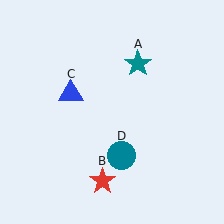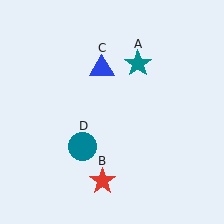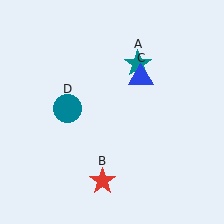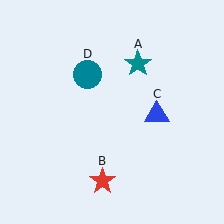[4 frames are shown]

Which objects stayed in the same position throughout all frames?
Teal star (object A) and red star (object B) remained stationary.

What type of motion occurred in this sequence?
The blue triangle (object C), teal circle (object D) rotated clockwise around the center of the scene.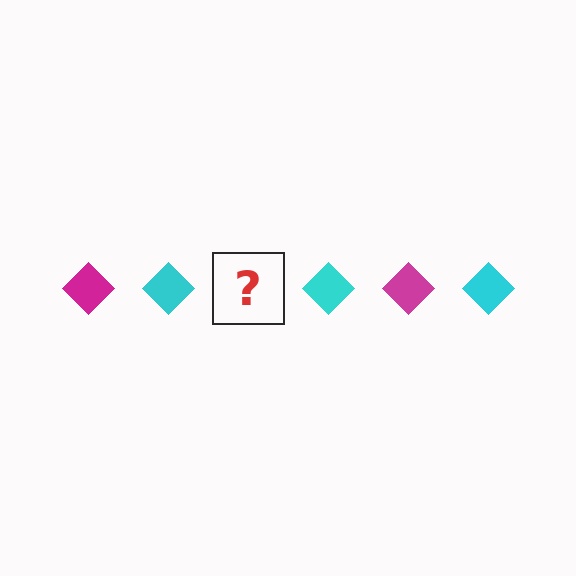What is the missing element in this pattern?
The missing element is a magenta diamond.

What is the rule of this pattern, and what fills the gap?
The rule is that the pattern cycles through magenta, cyan diamonds. The gap should be filled with a magenta diamond.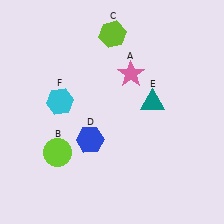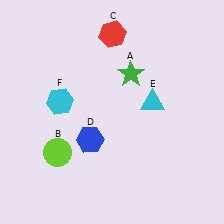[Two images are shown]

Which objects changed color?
A changed from pink to green. C changed from lime to red. E changed from teal to cyan.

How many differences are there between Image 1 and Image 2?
There are 3 differences between the two images.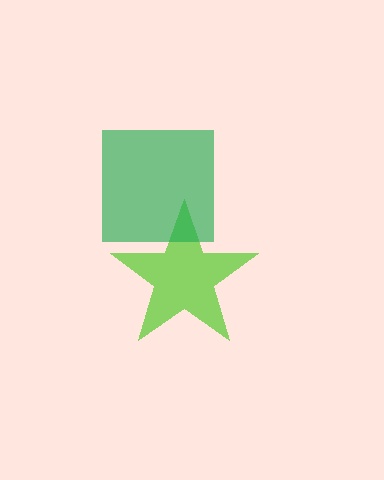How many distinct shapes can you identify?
There are 2 distinct shapes: a lime star, a green square.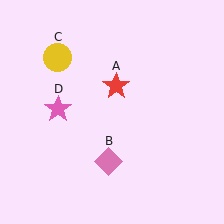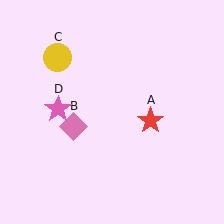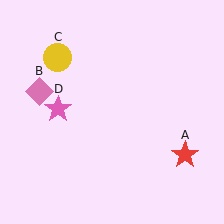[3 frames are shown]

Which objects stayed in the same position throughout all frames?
Yellow circle (object C) and pink star (object D) remained stationary.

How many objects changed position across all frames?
2 objects changed position: red star (object A), pink diamond (object B).